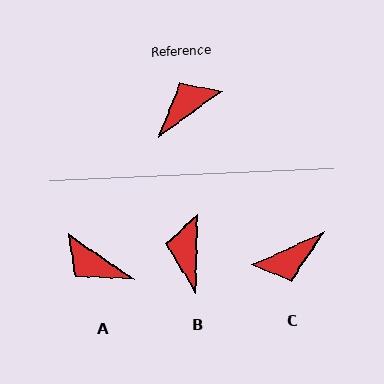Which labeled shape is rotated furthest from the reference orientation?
C, about 169 degrees away.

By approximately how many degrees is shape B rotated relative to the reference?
Approximately 53 degrees counter-clockwise.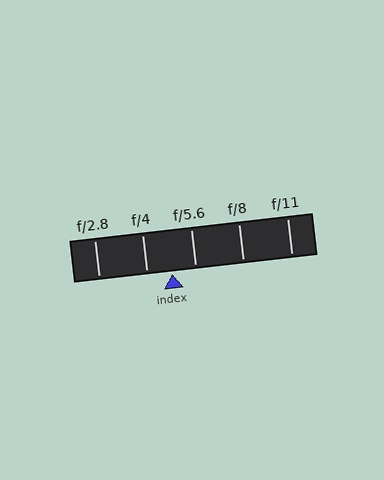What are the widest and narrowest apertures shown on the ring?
The widest aperture shown is f/2.8 and the narrowest is f/11.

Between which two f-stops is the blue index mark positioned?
The index mark is between f/4 and f/5.6.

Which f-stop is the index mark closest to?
The index mark is closest to f/5.6.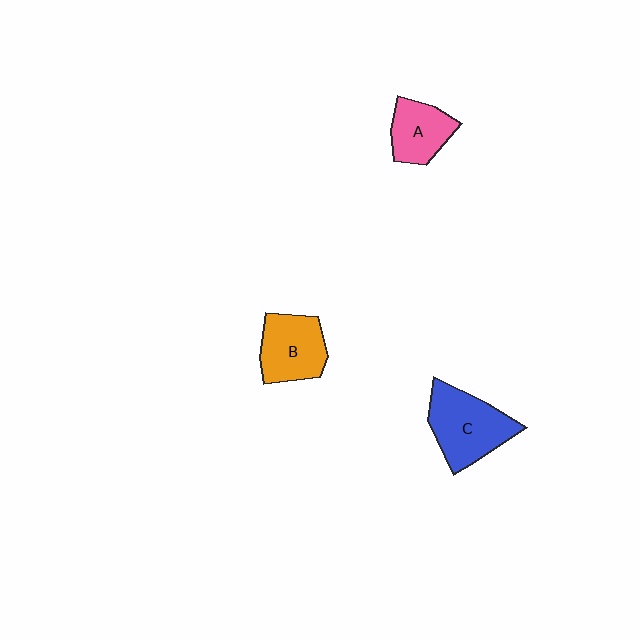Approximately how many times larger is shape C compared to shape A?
Approximately 1.5 times.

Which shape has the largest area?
Shape C (blue).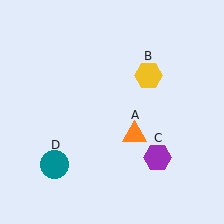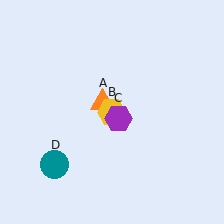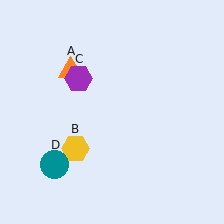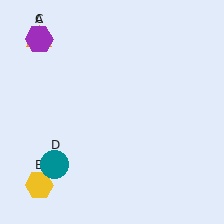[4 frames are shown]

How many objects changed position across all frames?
3 objects changed position: orange triangle (object A), yellow hexagon (object B), purple hexagon (object C).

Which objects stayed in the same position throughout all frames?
Teal circle (object D) remained stationary.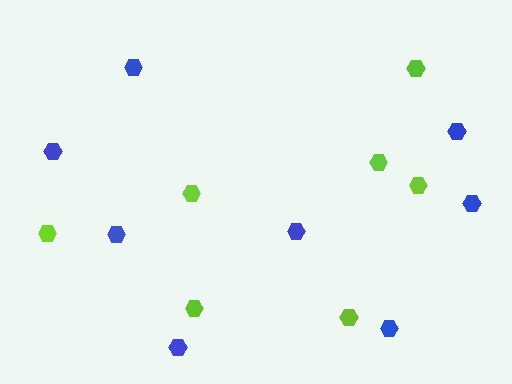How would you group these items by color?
There are 2 groups: one group of blue hexagons (8) and one group of lime hexagons (7).